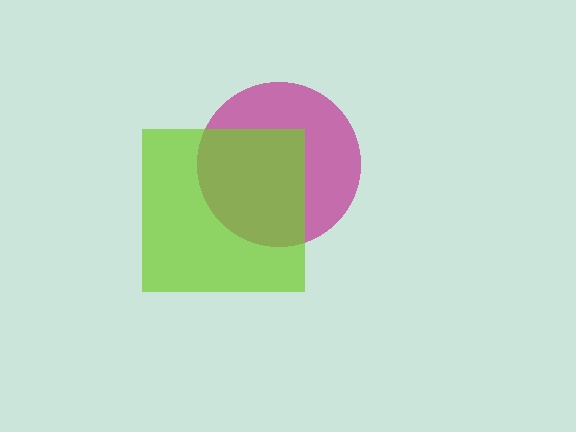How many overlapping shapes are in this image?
There are 2 overlapping shapes in the image.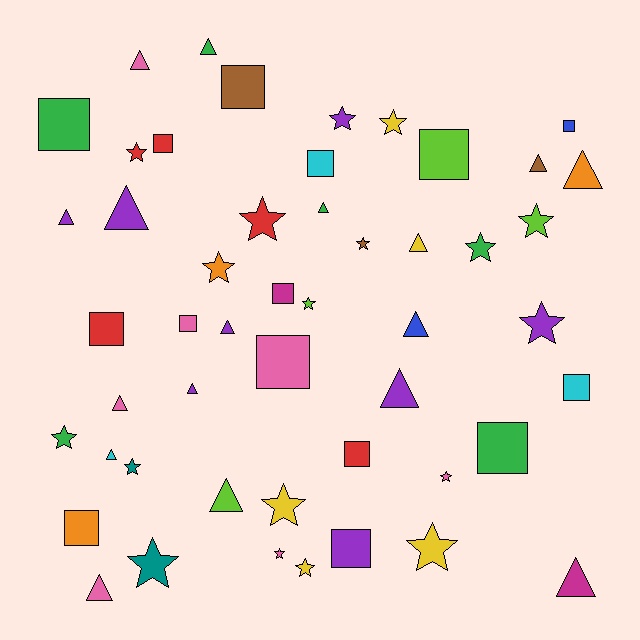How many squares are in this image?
There are 15 squares.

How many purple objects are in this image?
There are 8 purple objects.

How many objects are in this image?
There are 50 objects.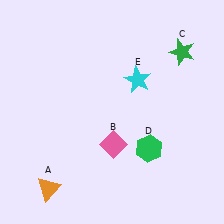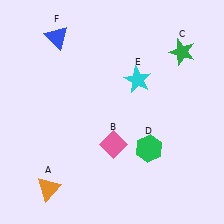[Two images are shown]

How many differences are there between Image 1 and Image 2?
There is 1 difference between the two images.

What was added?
A blue triangle (F) was added in Image 2.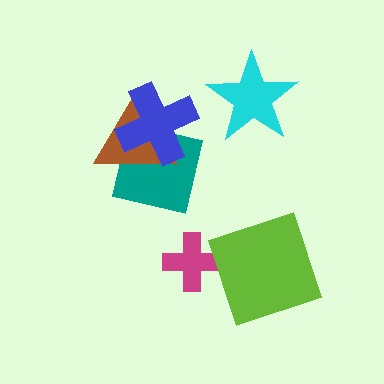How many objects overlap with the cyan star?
0 objects overlap with the cyan star.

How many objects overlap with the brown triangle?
2 objects overlap with the brown triangle.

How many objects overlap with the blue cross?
2 objects overlap with the blue cross.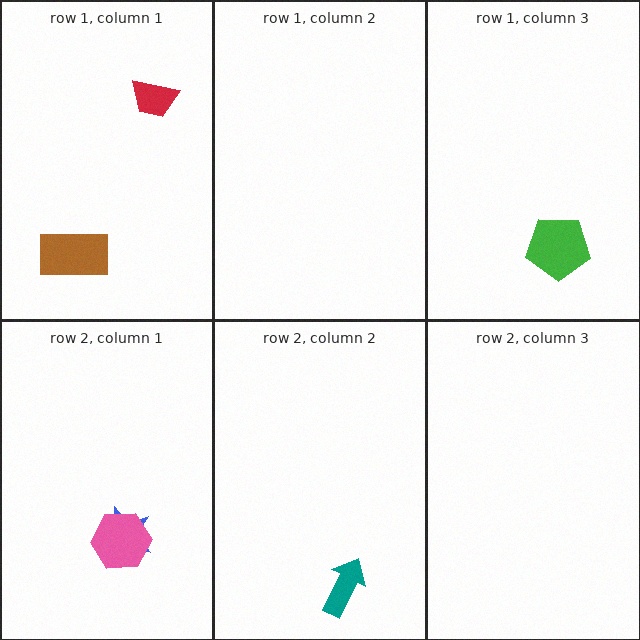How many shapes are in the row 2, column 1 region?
2.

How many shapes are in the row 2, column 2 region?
1.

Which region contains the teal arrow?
The row 2, column 2 region.